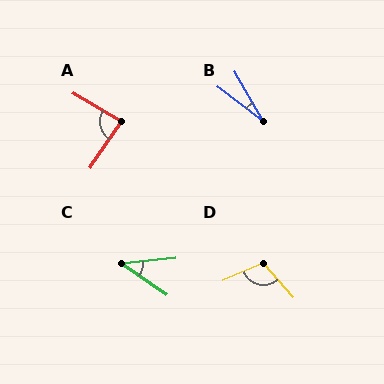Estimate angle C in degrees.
Approximately 40 degrees.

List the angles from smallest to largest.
B (23°), C (40°), A (87°), D (108°).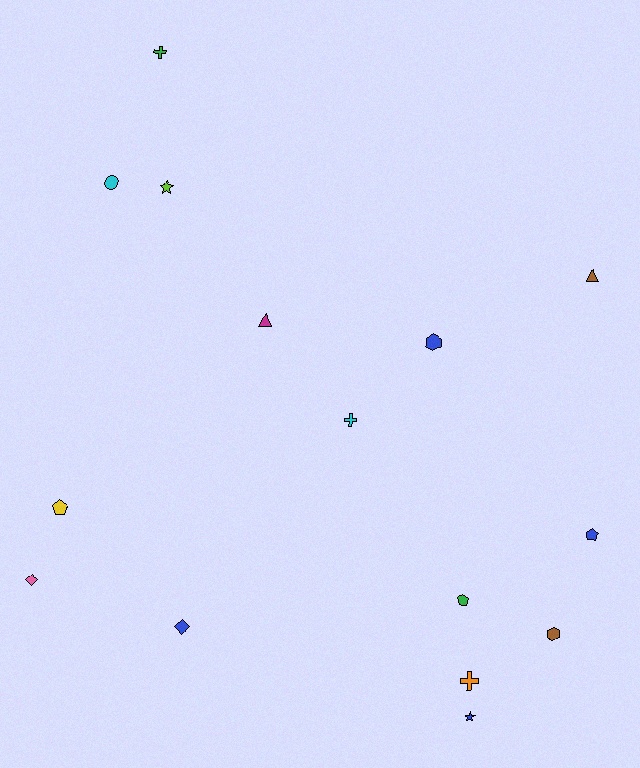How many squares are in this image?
There are no squares.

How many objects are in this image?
There are 15 objects.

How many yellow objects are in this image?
There is 1 yellow object.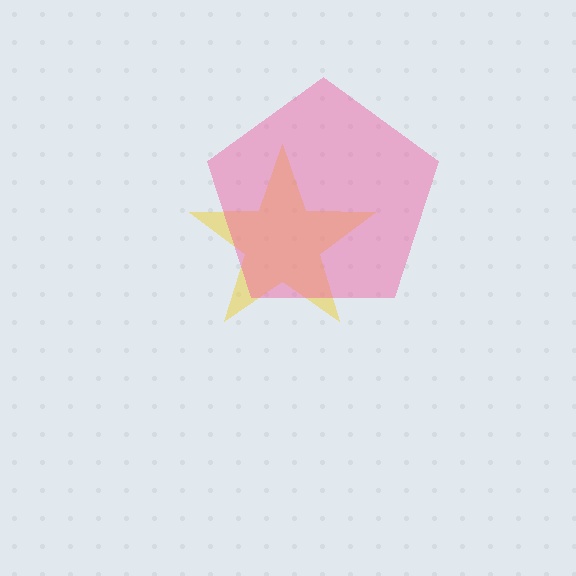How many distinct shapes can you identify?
There are 2 distinct shapes: a yellow star, a pink pentagon.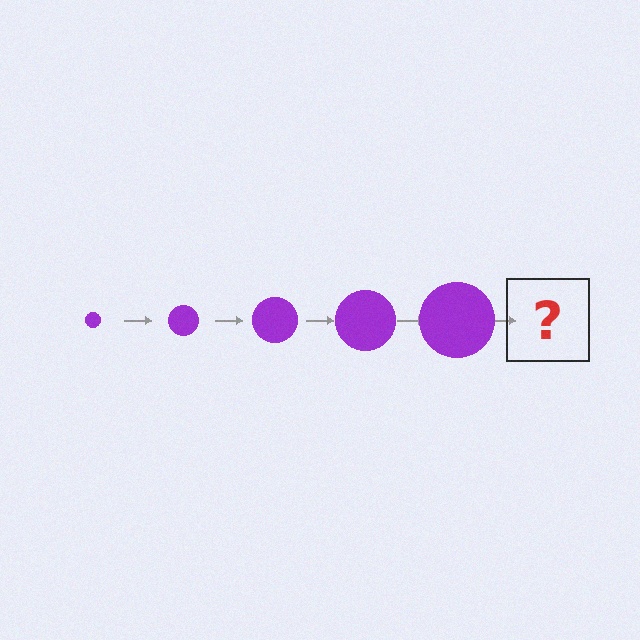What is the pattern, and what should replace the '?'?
The pattern is that the circle gets progressively larger each step. The '?' should be a purple circle, larger than the previous one.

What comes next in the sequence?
The next element should be a purple circle, larger than the previous one.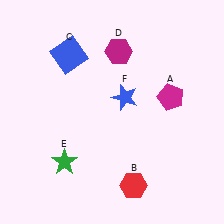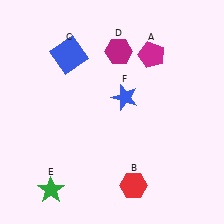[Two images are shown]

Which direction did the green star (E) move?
The green star (E) moved down.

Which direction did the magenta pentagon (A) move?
The magenta pentagon (A) moved up.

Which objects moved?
The objects that moved are: the magenta pentagon (A), the green star (E).